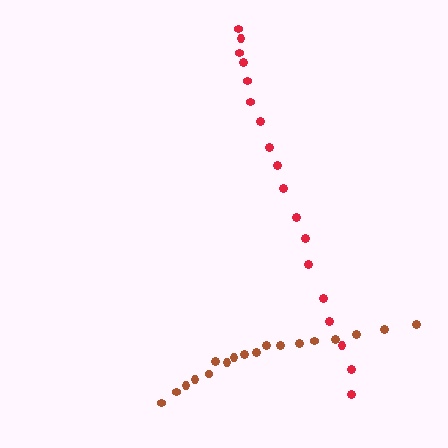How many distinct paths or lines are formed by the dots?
There are 2 distinct paths.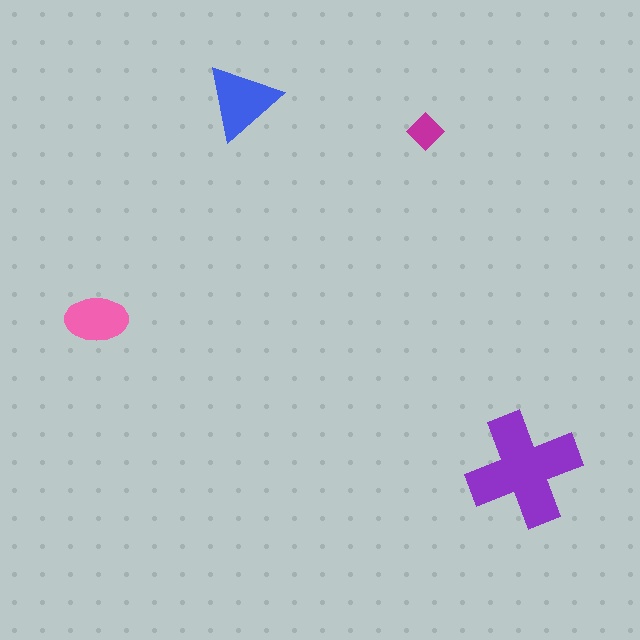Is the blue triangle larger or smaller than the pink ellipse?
Larger.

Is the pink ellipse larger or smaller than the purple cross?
Smaller.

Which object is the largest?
The purple cross.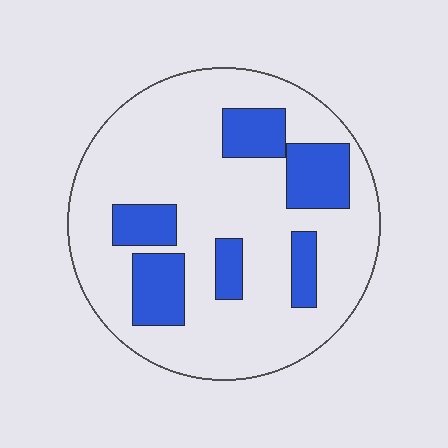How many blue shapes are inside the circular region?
6.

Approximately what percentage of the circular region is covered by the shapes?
Approximately 25%.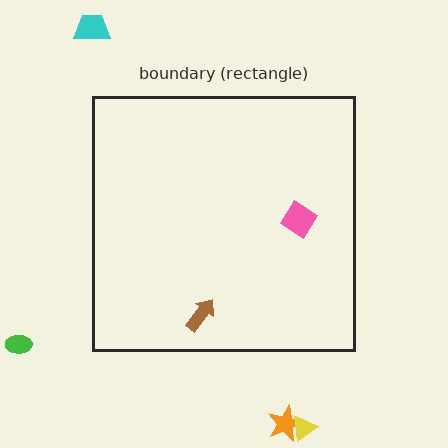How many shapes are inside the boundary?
2 inside, 4 outside.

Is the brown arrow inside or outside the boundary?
Inside.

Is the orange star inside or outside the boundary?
Outside.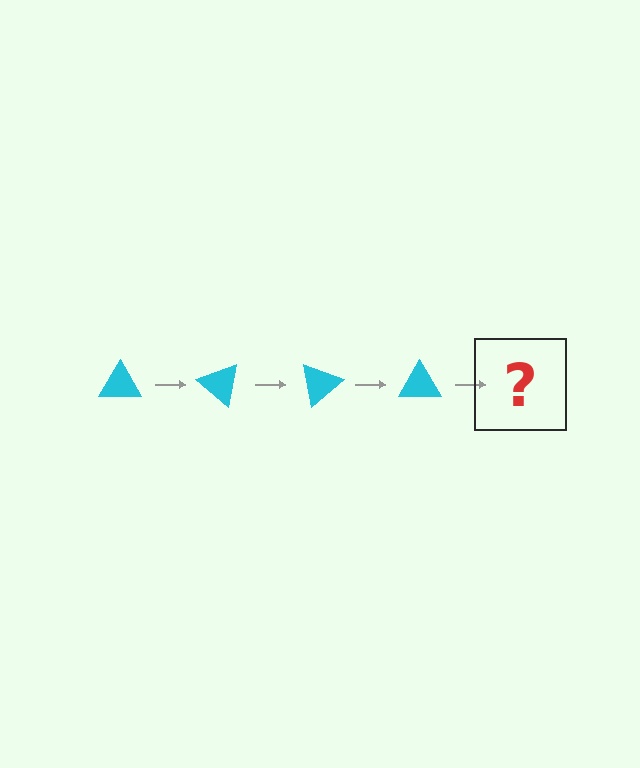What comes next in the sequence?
The next element should be a cyan triangle rotated 160 degrees.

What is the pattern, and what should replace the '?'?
The pattern is that the triangle rotates 40 degrees each step. The '?' should be a cyan triangle rotated 160 degrees.